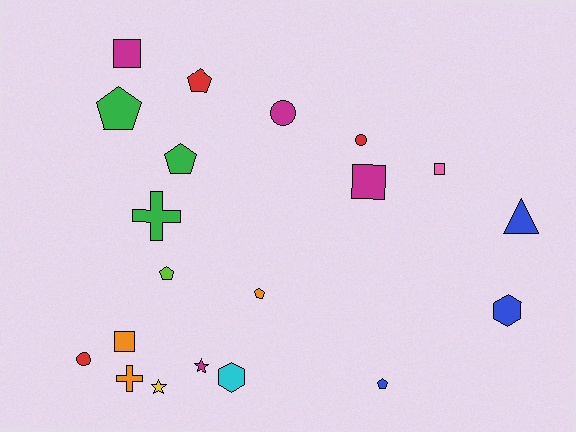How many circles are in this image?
There are 3 circles.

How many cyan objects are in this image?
There is 1 cyan object.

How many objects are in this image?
There are 20 objects.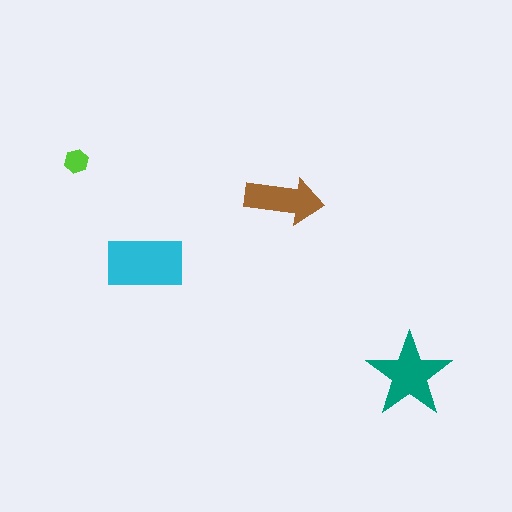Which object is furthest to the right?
The teal star is rightmost.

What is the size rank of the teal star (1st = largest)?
2nd.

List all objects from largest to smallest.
The cyan rectangle, the teal star, the brown arrow, the lime hexagon.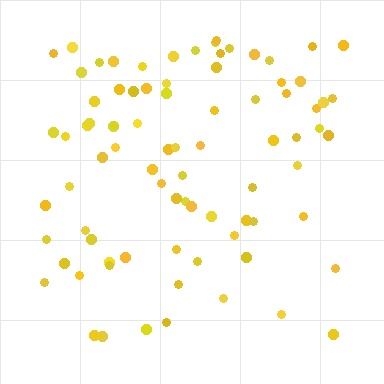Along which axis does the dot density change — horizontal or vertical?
Vertical.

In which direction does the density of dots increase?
From bottom to top, with the top side densest.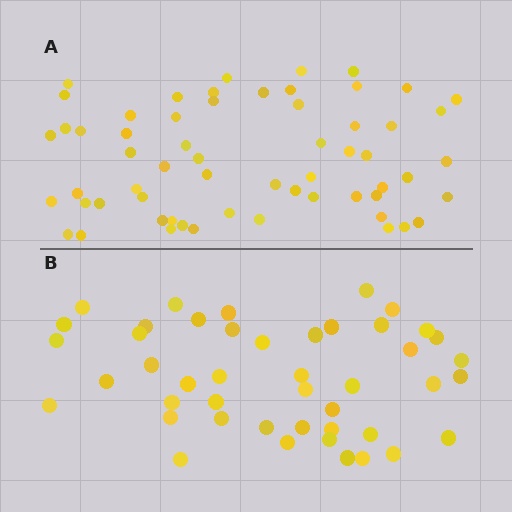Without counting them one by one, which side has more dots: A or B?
Region A (the top region) has more dots.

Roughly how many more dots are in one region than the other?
Region A has approximately 15 more dots than region B.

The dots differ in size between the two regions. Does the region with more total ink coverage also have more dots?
No. Region B has more total ink coverage because its dots are larger, but region A actually contains more individual dots. Total area can be misleading — the number of items is what matters here.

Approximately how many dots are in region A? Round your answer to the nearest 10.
About 60 dots.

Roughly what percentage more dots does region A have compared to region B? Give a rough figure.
About 35% more.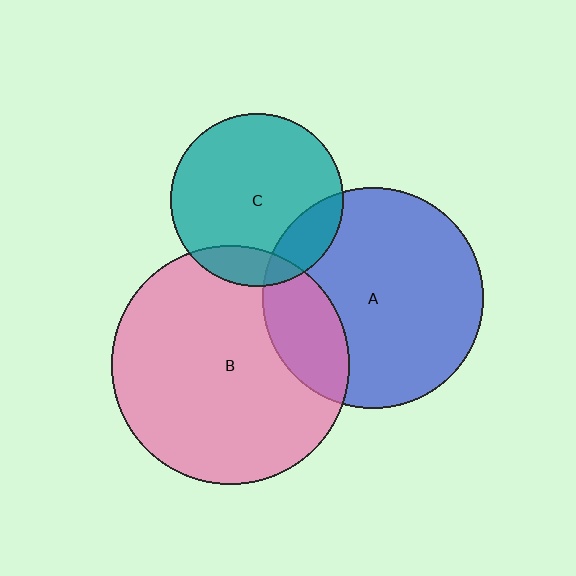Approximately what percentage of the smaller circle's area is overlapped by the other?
Approximately 15%.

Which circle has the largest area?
Circle B (pink).